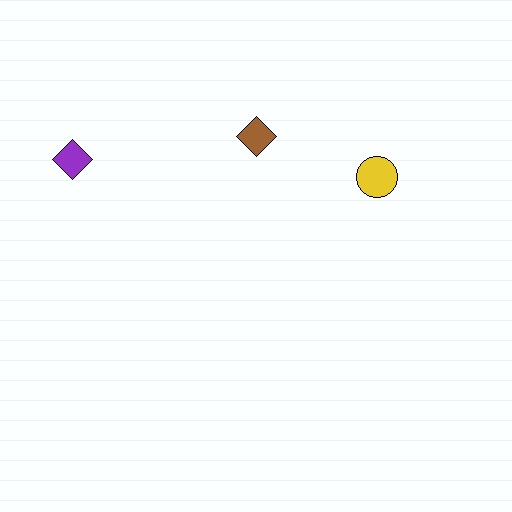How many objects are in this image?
There are 3 objects.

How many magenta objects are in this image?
There are no magenta objects.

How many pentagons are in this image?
There are no pentagons.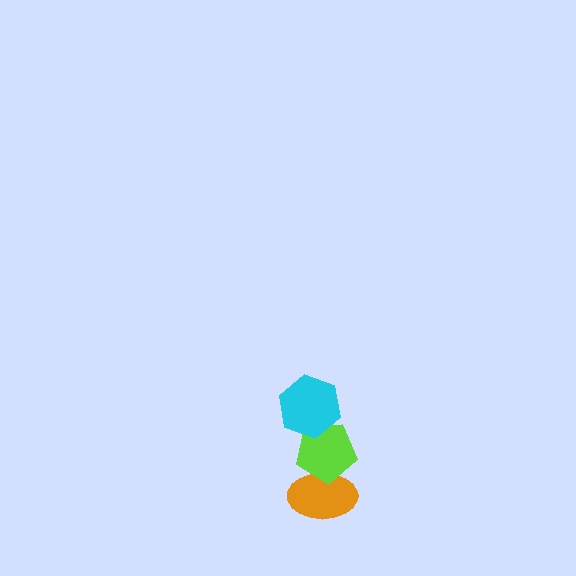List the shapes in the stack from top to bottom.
From top to bottom: the cyan hexagon, the lime pentagon, the orange ellipse.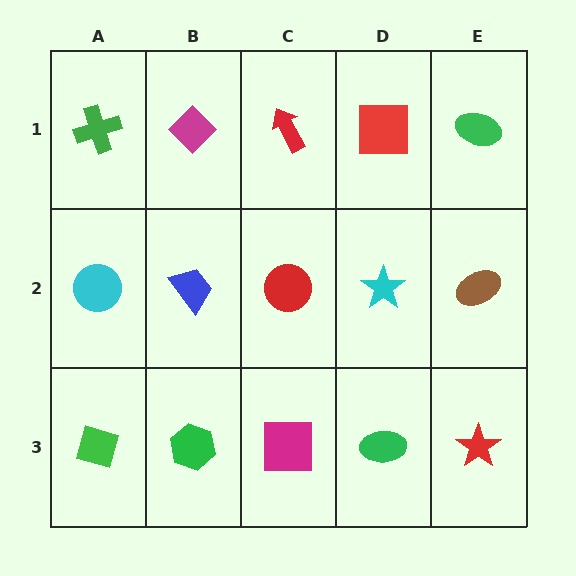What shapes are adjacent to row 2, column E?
A green ellipse (row 1, column E), a red star (row 3, column E), a cyan star (row 2, column D).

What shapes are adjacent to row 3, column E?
A brown ellipse (row 2, column E), a green ellipse (row 3, column D).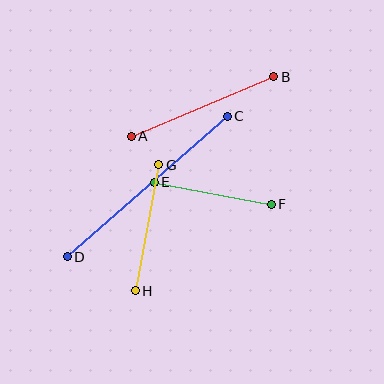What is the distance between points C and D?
The distance is approximately 213 pixels.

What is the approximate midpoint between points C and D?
The midpoint is at approximately (147, 187) pixels.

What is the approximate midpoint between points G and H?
The midpoint is at approximately (147, 228) pixels.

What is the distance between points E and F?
The distance is approximately 119 pixels.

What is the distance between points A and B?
The distance is approximately 154 pixels.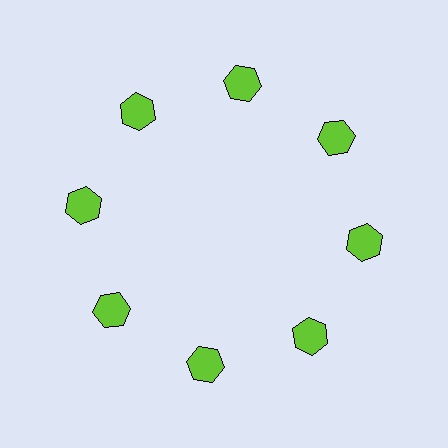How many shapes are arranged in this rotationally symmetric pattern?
There are 8 shapes, arranged in 8 groups of 1.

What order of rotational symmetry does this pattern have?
This pattern has 8-fold rotational symmetry.